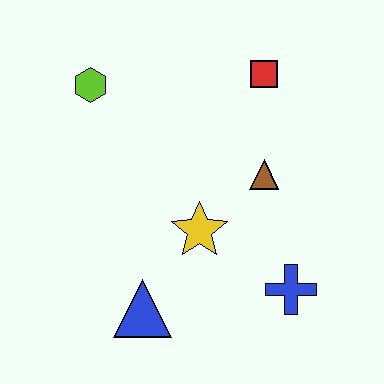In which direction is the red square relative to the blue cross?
The red square is above the blue cross.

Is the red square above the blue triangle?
Yes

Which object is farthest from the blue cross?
The lime hexagon is farthest from the blue cross.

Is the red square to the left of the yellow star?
No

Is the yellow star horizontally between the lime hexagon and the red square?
Yes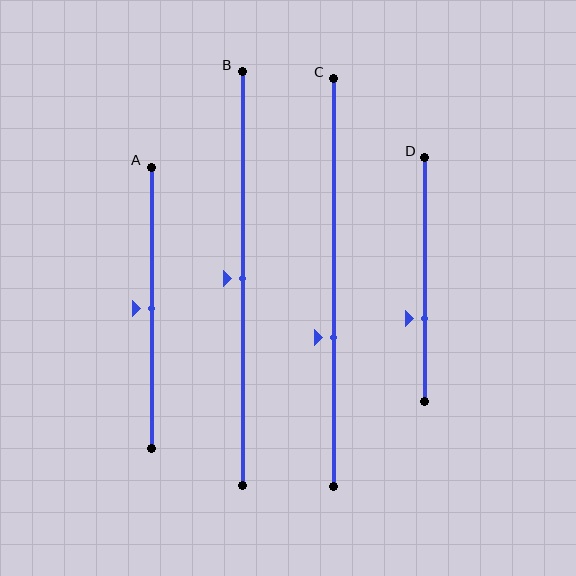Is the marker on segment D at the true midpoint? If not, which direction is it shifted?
No, the marker on segment D is shifted downward by about 16% of the segment length.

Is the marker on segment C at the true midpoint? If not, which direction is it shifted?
No, the marker on segment C is shifted downward by about 13% of the segment length.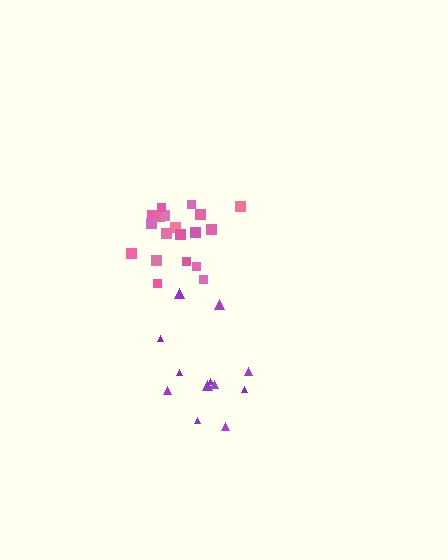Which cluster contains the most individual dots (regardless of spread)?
Pink (20).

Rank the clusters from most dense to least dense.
pink, purple.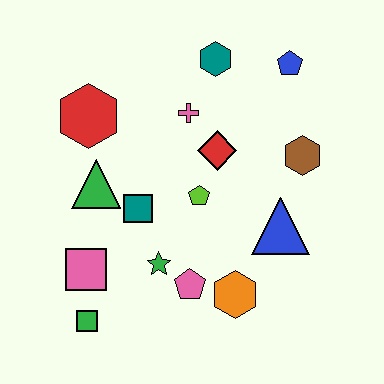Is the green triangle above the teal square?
Yes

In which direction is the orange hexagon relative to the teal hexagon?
The orange hexagon is below the teal hexagon.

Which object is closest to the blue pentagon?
The teal hexagon is closest to the blue pentagon.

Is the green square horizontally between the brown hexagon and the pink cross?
No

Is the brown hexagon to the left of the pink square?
No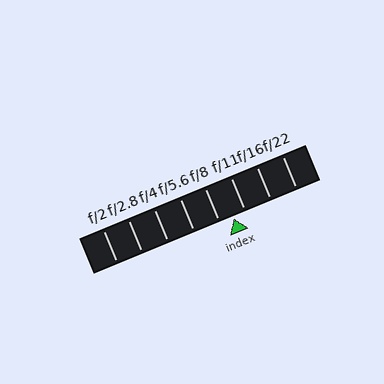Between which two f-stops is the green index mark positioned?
The index mark is between f/8 and f/11.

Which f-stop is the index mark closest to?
The index mark is closest to f/11.